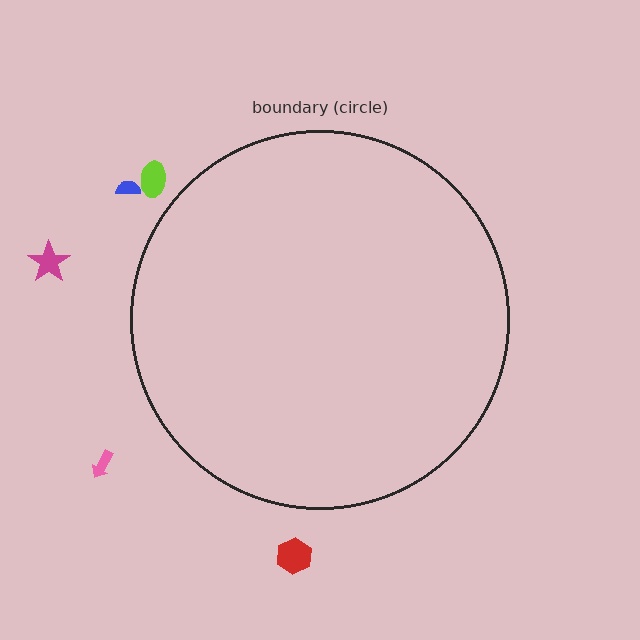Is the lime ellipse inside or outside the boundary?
Outside.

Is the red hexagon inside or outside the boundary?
Outside.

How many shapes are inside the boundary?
0 inside, 5 outside.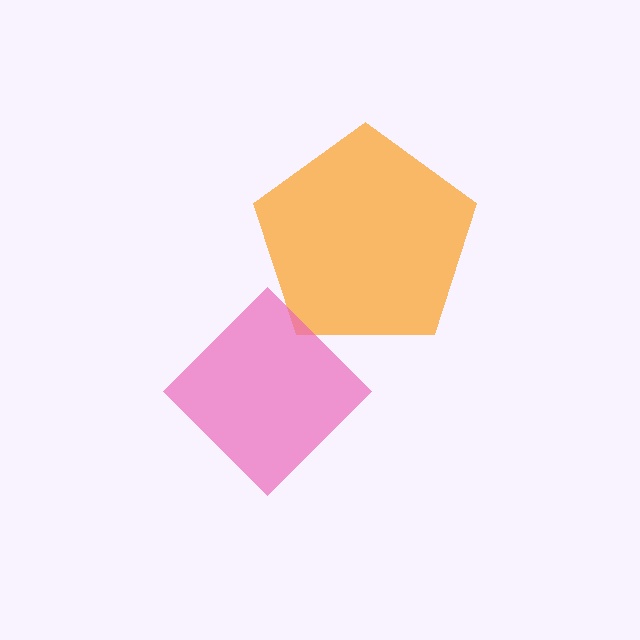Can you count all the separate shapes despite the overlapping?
Yes, there are 2 separate shapes.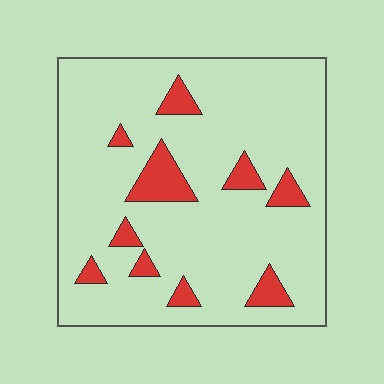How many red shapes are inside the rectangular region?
10.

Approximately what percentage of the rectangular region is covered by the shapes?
Approximately 10%.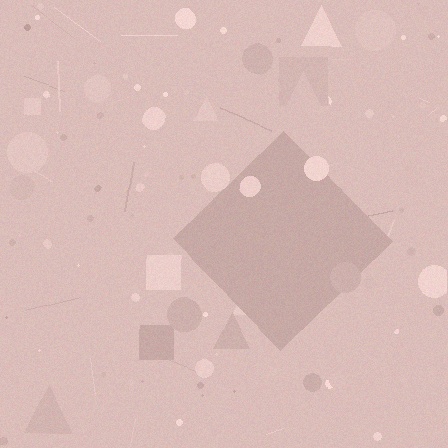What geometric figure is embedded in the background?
A diamond is embedded in the background.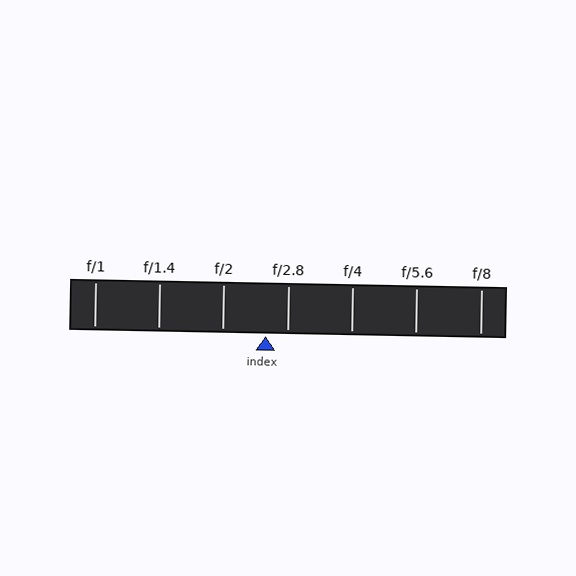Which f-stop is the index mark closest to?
The index mark is closest to f/2.8.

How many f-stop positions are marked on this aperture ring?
There are 7 f-stop positions marked.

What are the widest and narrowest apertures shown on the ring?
The widest aperture shown is f/1 and the narrowest is f/8.